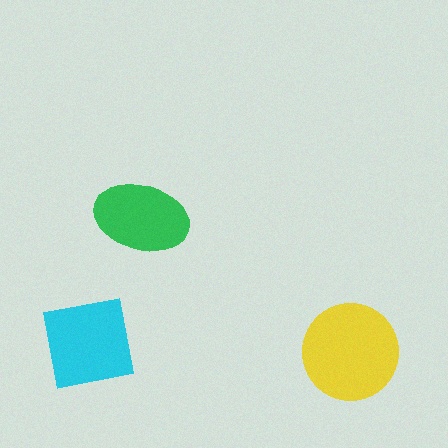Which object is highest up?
The green ellipse is topmost.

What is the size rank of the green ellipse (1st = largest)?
3rd.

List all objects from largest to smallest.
The yellow circle, the cyan square, the green ellipse.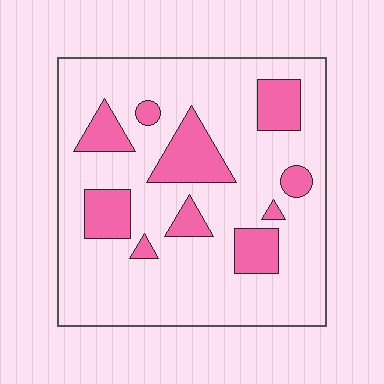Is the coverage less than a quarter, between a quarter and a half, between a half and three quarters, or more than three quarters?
Less than a quarter.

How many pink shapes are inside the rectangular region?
10.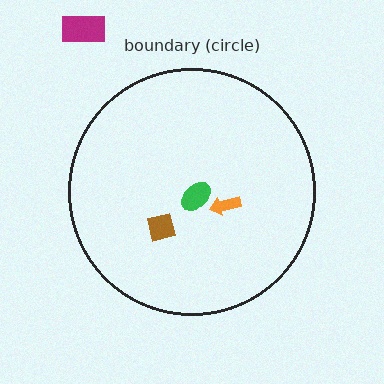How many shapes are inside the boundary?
3 inside, 1 outside.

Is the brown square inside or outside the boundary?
Inside.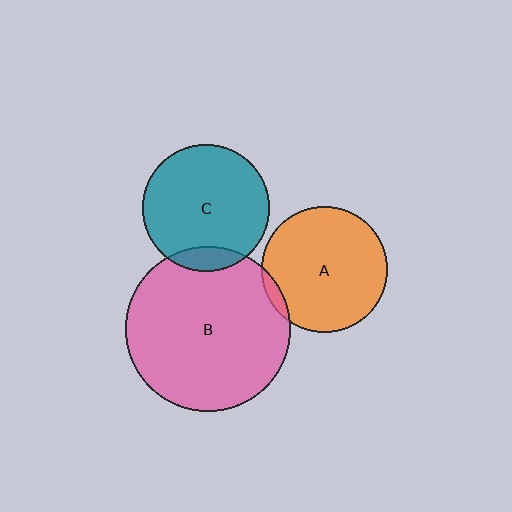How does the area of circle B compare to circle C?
Approximately 1.7 times.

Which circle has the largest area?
Circle B (pink).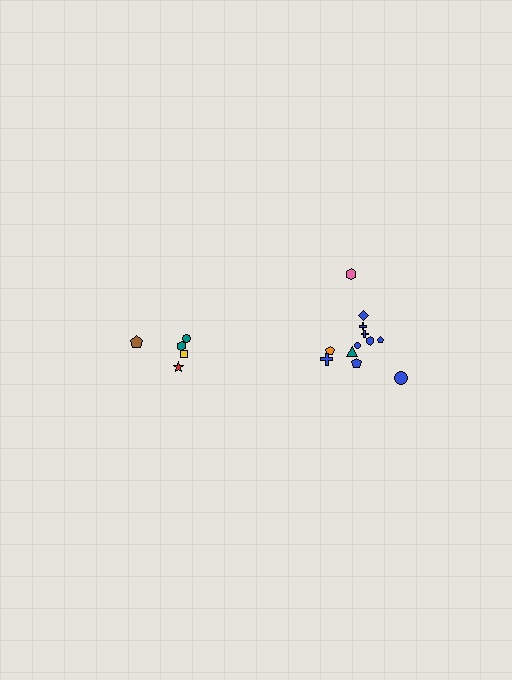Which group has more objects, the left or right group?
The right group.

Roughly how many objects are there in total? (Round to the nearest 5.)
Roughly 15 objects in total.